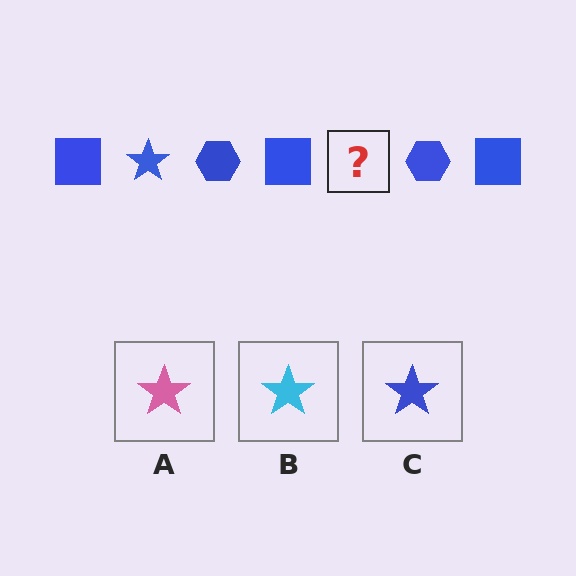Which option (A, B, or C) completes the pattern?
C.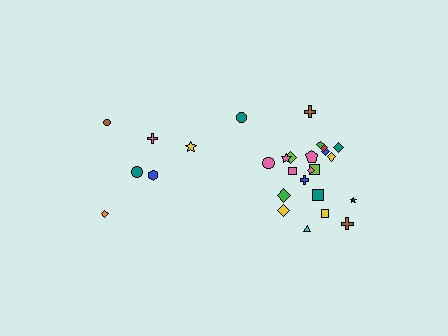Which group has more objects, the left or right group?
The right group.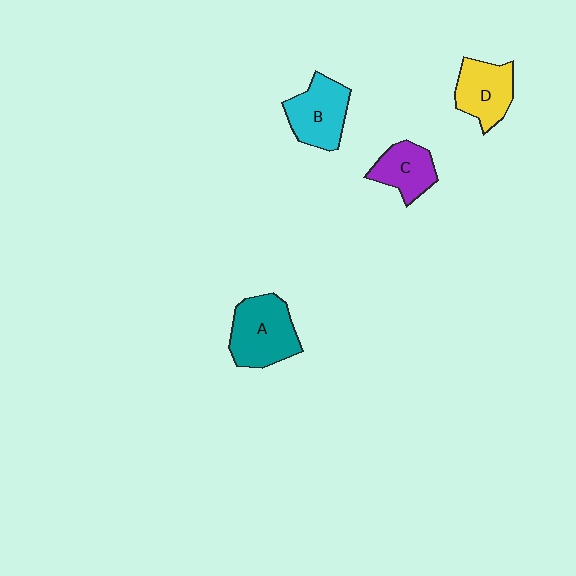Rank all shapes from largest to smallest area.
From largest to smallest: A (teal), B (cyan), D (yellow), C (purple).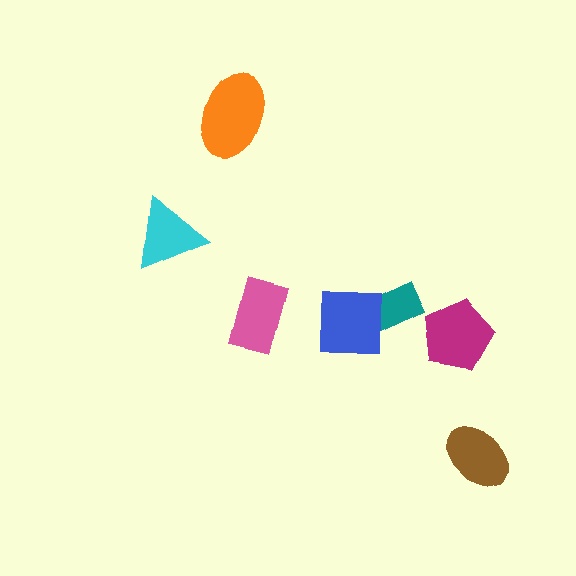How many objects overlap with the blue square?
1 object overlaps with the blue square.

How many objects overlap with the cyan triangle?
0 objects overlap with the cyan triangle.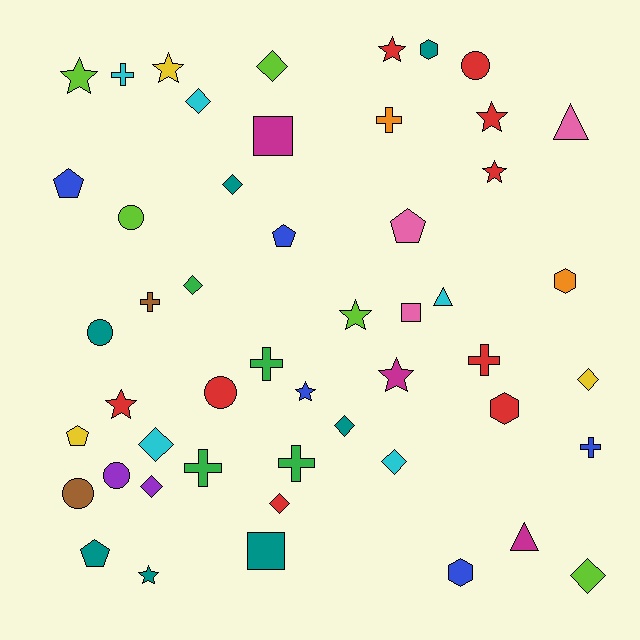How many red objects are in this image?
There are 9 red objects.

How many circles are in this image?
There are 6 circles.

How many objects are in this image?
There are 50 objects.